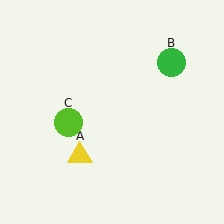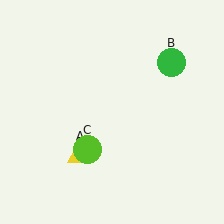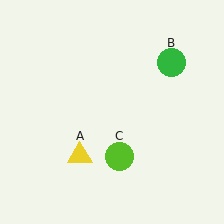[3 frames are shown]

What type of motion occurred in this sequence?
The lime circle (object C) rotated counterclockwise around the center of the scene.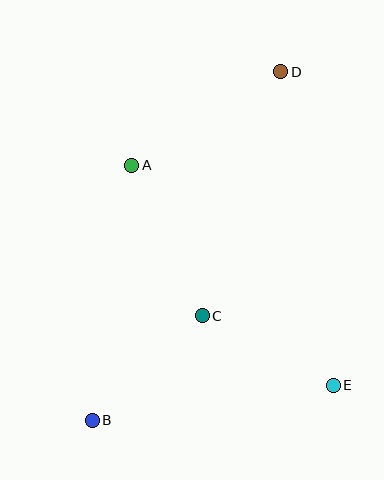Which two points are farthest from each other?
Points B and D are farthest from each other.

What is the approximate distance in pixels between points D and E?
The distance between D and E is approximately 318 pixels.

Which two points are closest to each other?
Points C and E are closest to each other.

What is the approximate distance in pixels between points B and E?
The distance between B and E is approximately 243 pixels.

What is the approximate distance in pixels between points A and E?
The distance between A and E is approximately 299 pixels.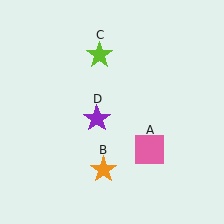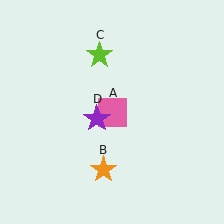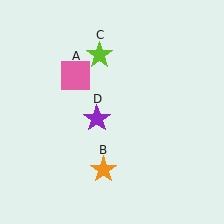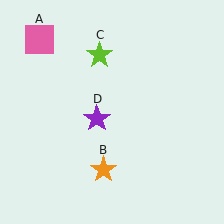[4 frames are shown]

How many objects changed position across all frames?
1 object changed position: pink square (object A).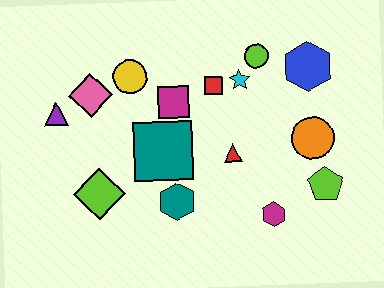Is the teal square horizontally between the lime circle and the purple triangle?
Yes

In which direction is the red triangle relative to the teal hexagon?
The red triangle is to the right of the teal hexagon.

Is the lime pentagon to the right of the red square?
Yes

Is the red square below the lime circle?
Yes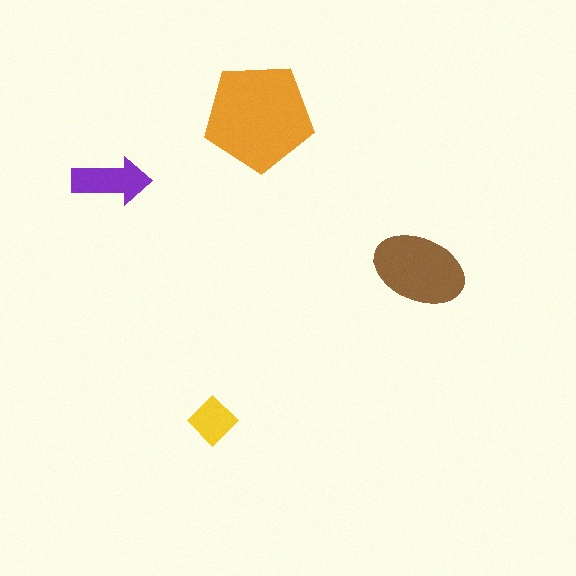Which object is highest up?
The orange pentagon is topmost.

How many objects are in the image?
There are 4 objects in the image.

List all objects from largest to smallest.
The orange pentagon, the brown ellipse, the purple arrow, the yellow diamond.